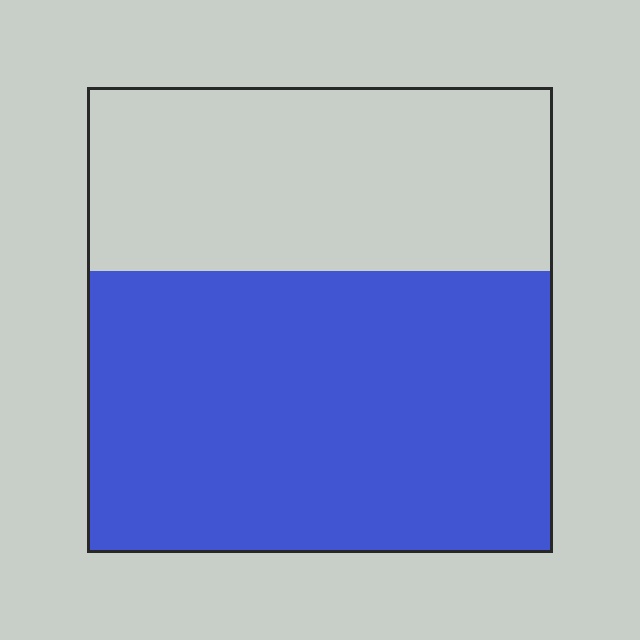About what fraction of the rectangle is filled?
About three fifths (3/5).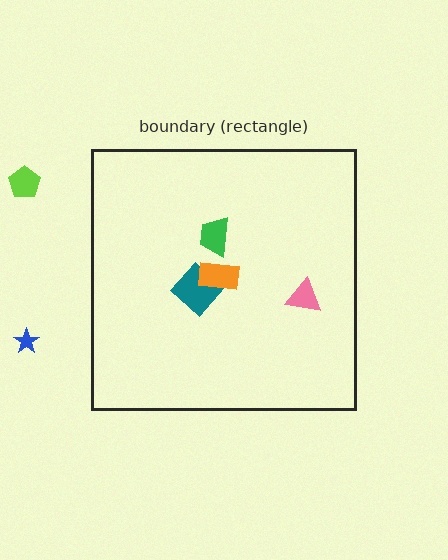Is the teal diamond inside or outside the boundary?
Inside.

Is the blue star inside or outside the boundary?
Outside.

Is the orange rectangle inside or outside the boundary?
Inside.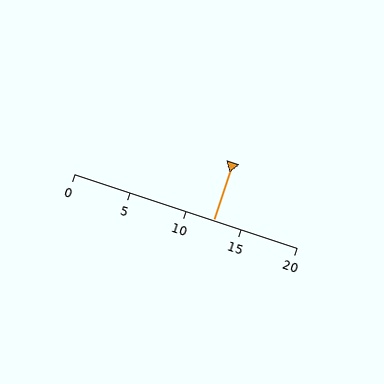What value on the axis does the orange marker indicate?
The marker indicates approximately 12.5.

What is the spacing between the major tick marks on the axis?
The major ticks are spaced 5 apart.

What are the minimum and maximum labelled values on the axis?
The axis runs from 0 to 20.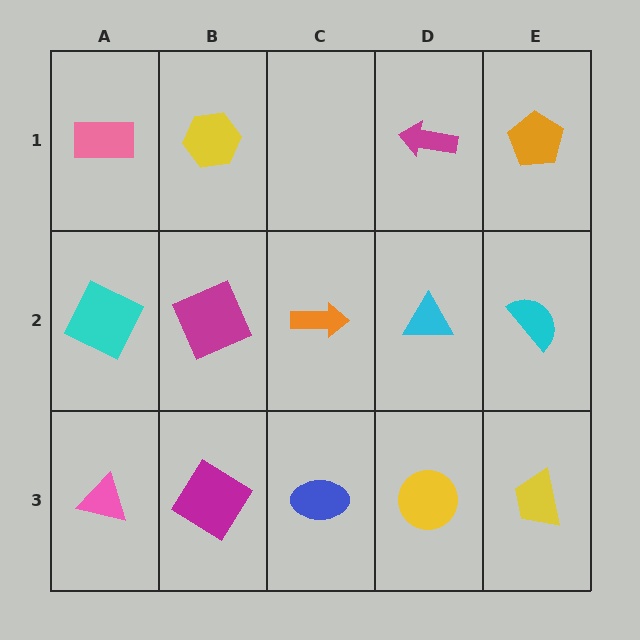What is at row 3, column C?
A blue ellipse.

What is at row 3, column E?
A yellow trapezoid.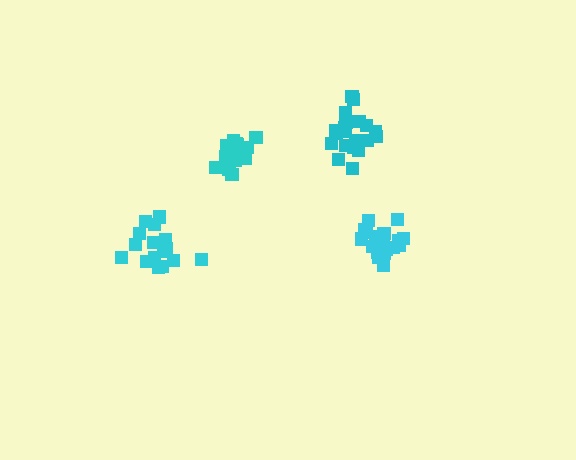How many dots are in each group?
Group 1: 17 dots, Group 2: 21 dots, Group 3: 18 dots, Group 4: 19 dots (75 total).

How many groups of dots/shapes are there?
There are 4 groups.